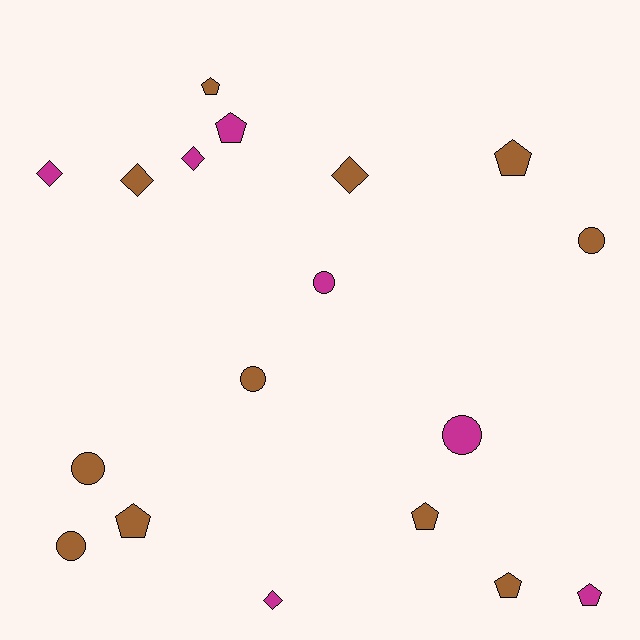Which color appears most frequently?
Brown, with 11 objects.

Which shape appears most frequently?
Pentagon, with 7 objects.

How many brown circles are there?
There are 4 brown circles.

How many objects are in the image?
There are 18 objects.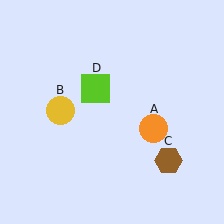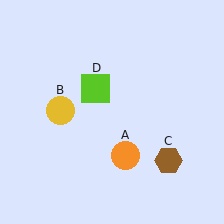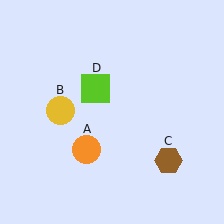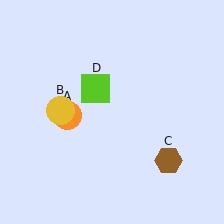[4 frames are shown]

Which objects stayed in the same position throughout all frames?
Yellow circle (object B) and brown hexagon (object C) and lime square (object D) remained stationary.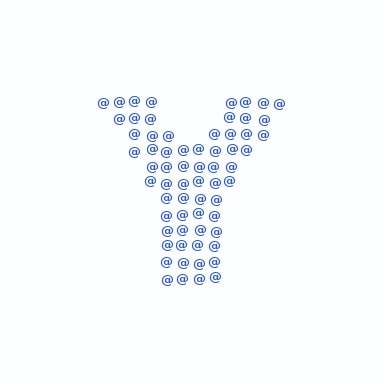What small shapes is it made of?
It is made of small at signs.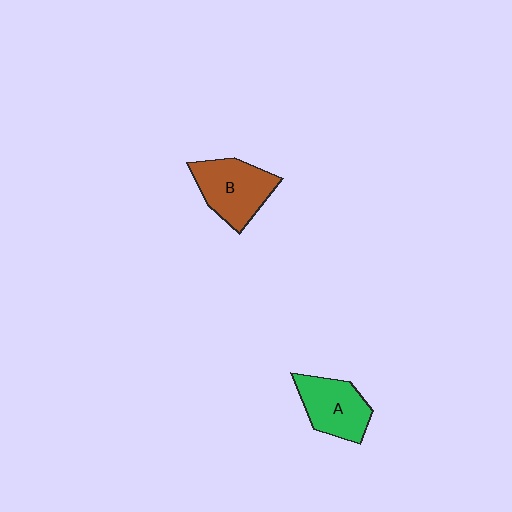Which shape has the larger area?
Shape B (brown).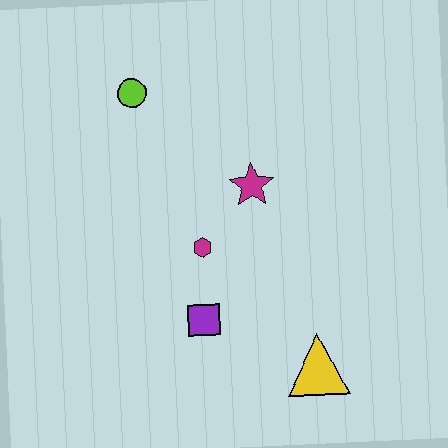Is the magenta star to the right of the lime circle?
Yes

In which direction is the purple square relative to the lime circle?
The purple square is below the lime circle.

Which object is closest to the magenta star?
The magenta hexagon is closest to the magenta star.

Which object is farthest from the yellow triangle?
The lime circle is farthest from the yellow triangle.